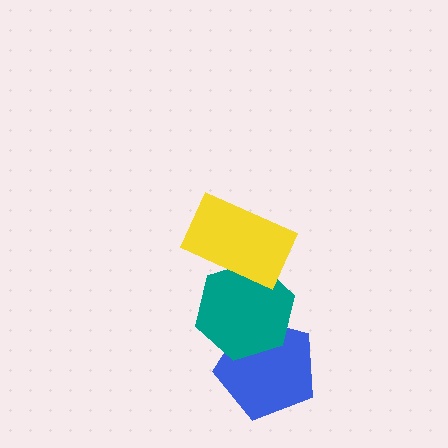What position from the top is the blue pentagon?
The blue pentagon is 3rd from the top.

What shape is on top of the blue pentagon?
The teal hexagon is on top of the blue pentagon.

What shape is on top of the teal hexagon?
The yellow rectangle is on top of the teal hexagon.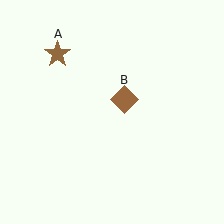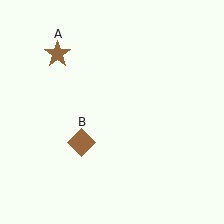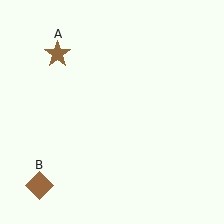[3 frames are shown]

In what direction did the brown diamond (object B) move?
The brown diamond (object B) moved down and to the left.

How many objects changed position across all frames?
1 object changed position: brown diamond (object B).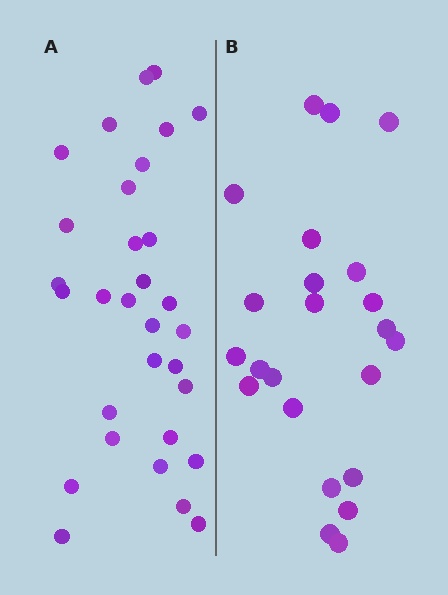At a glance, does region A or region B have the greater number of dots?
Region A (the left region) has more dots.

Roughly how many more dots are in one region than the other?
Region A has roughly 8 or so more dots than region B.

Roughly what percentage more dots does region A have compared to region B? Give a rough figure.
About 35% more.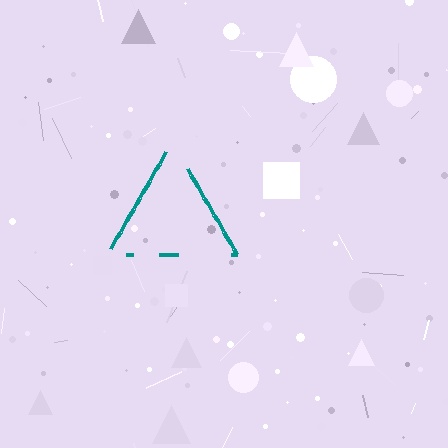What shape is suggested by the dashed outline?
The dashed outline suggests a triangle.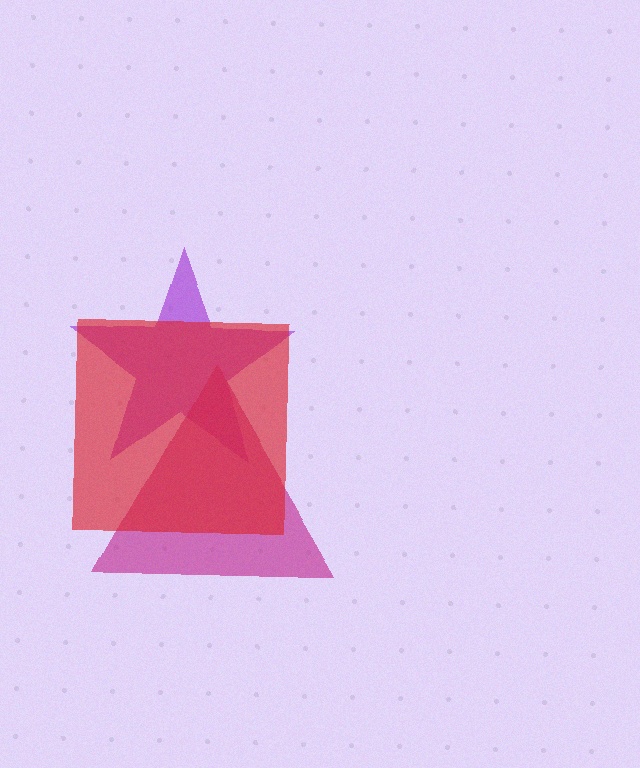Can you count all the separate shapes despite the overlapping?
Yes, there are 3 separate shapes.